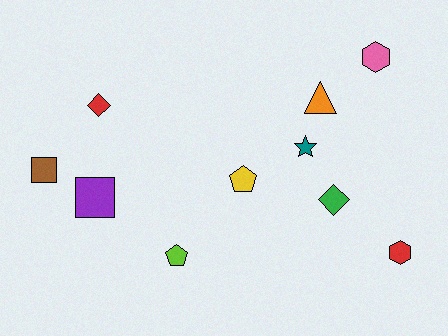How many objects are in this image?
There are 10 objects.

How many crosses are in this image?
There are no crosses.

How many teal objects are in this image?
There is 1 teal object.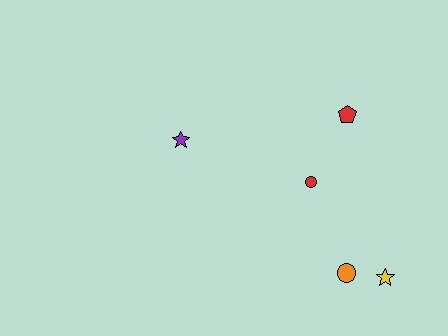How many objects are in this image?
There are 5 objects.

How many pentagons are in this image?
There is 1 pentagon.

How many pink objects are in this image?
There are no pink objects.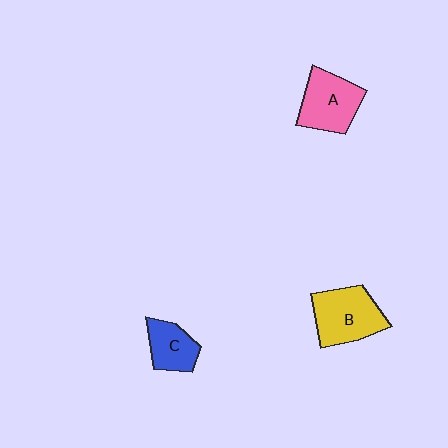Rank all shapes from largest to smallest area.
From largest to smallest: B (yellow), A (pink), C (blue).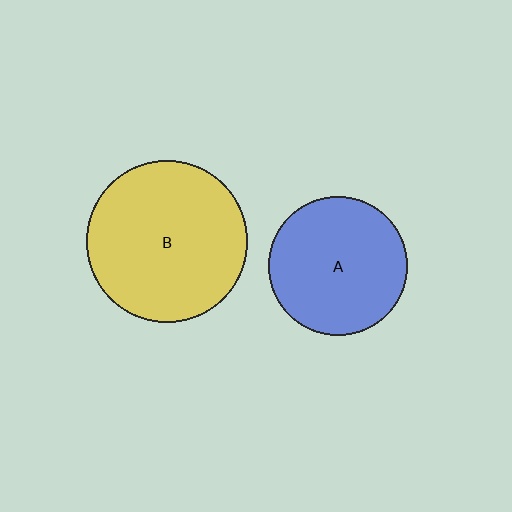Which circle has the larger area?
Circle B (yellow).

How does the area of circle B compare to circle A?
Approximately 1.4 times.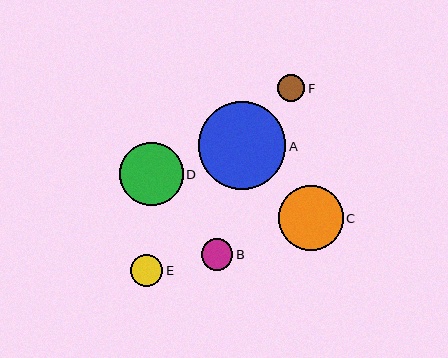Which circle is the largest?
Circle A is the largest with a size of approximately 87 pixels.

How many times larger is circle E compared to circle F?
Circle E is approximately 1.2 times the size of circle F.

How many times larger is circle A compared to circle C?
Circle A is approximately 1.3 times the size of circle C.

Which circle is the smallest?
Circle F is the smallest with a size of approximately 27 pixels.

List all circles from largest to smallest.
From largest to smallest: A, C, D, E, B, F.